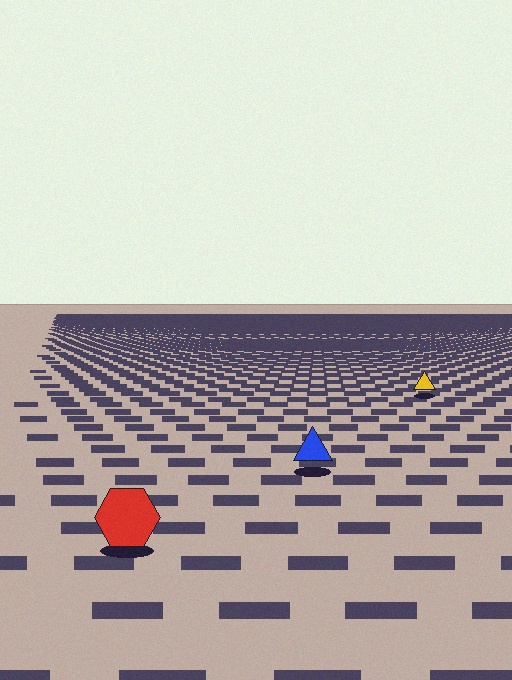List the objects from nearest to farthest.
From nearest to farthest: the red hexagon, the blue triangle, the yellow triangle.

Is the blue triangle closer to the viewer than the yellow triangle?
Yes. The blue triangle is closer — you can tell from the texture gradient: the ground texture is coarser near it.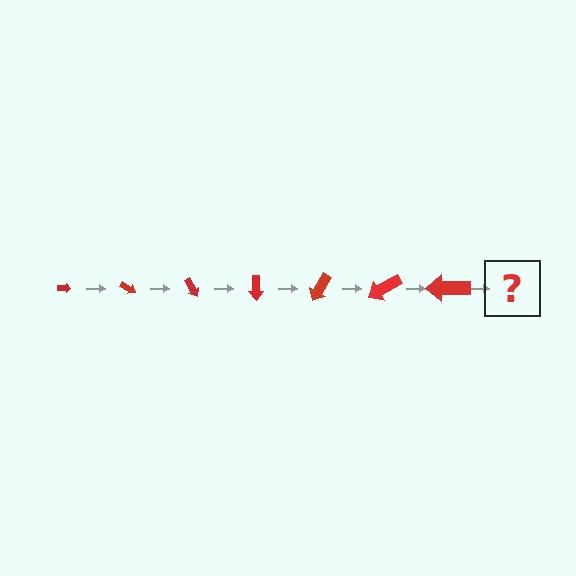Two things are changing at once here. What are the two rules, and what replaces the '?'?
The two rules are that the arrow grows larger each step and it rotates 30 degrees each step. The '?' should be an arrow, larger than the previous one and rotated 210 degrees from the start.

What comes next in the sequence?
The next element should be an arrow, larger than the previous one and rotated 210 degrees from the start.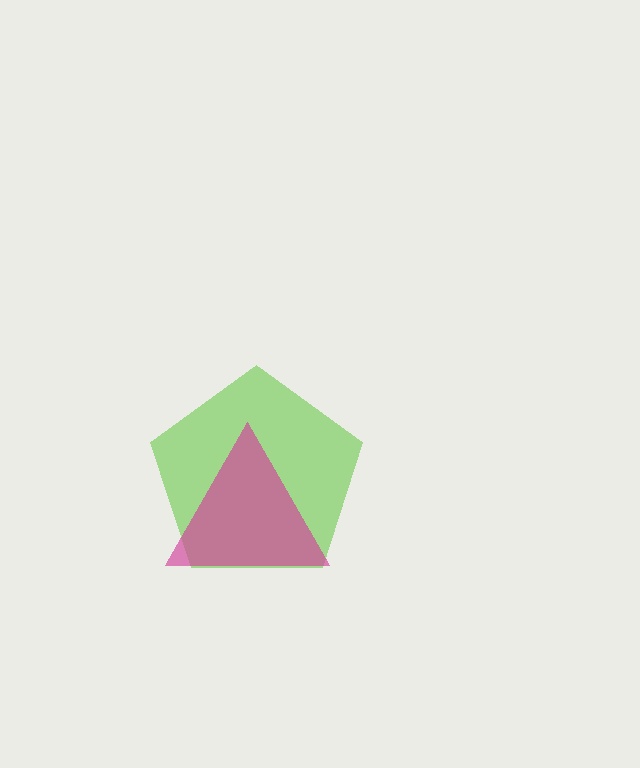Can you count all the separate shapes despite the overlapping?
Yes, there are 2 separate shapes.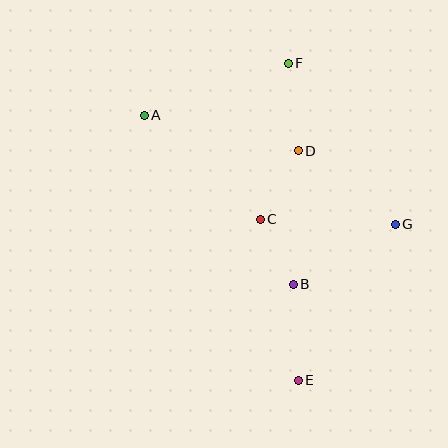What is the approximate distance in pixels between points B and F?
The distance between B and F is approximately 221 pixels.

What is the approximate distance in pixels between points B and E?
The distance between B and E is approximately 96 pixels.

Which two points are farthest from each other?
Points E and F are farthest from each other.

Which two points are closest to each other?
Points B and C are closest to each other.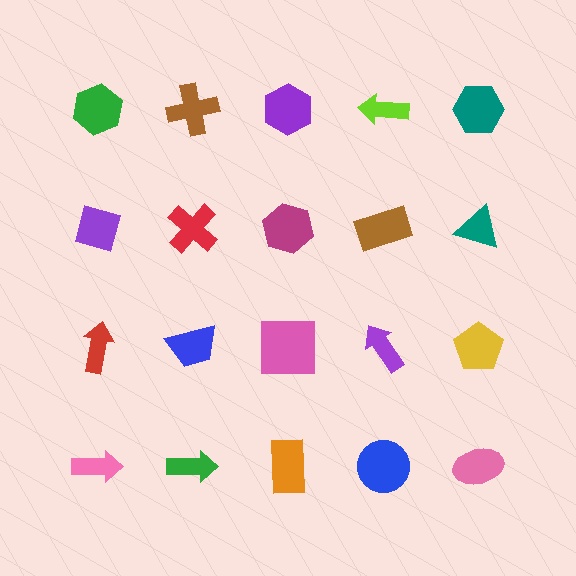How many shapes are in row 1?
5 shapes.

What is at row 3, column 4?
A purple arrow.